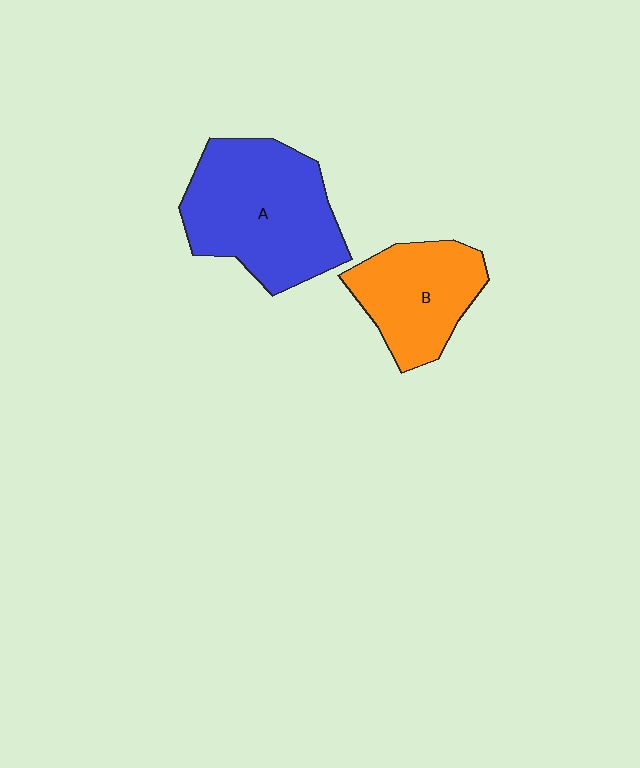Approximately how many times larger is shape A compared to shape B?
Approximately 1.5 times.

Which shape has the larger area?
Shape A (blue).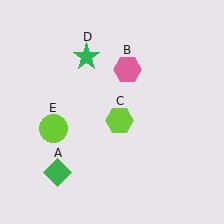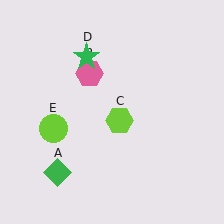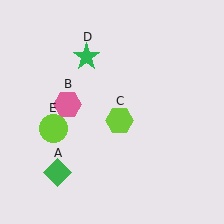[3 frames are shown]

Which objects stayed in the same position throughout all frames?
Green diamond (object A) and lime hexagon (object C) and green star (object D) and lime circle (object E) remained stationary.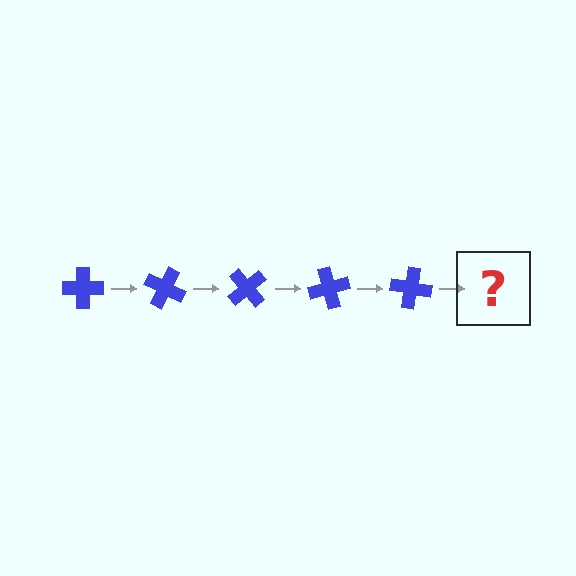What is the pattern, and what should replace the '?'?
The pattern is that the cross rotates 25 degrees each step. The '?' should be a blue cross rotated 125 degrees.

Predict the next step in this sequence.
The next step is a blue cross rotated 125 degrees.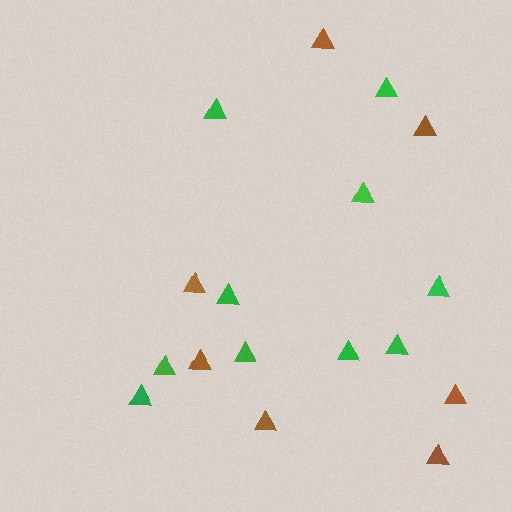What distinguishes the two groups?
There are 2 groups: one group of brown triangles (7) and one group of green triangles (10).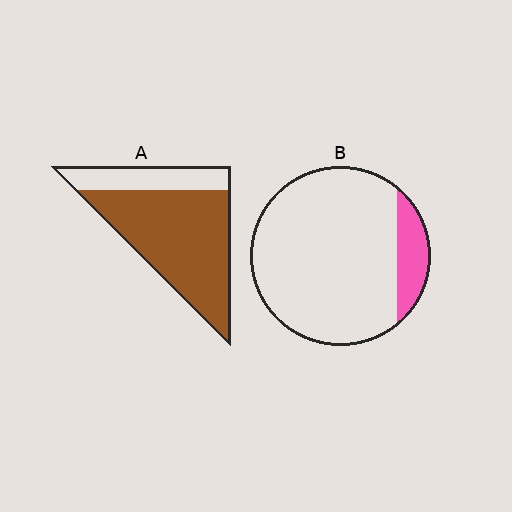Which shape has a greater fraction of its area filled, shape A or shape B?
Shape A.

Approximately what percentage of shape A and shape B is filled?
A is approximately 75% and B is approximately 15%.